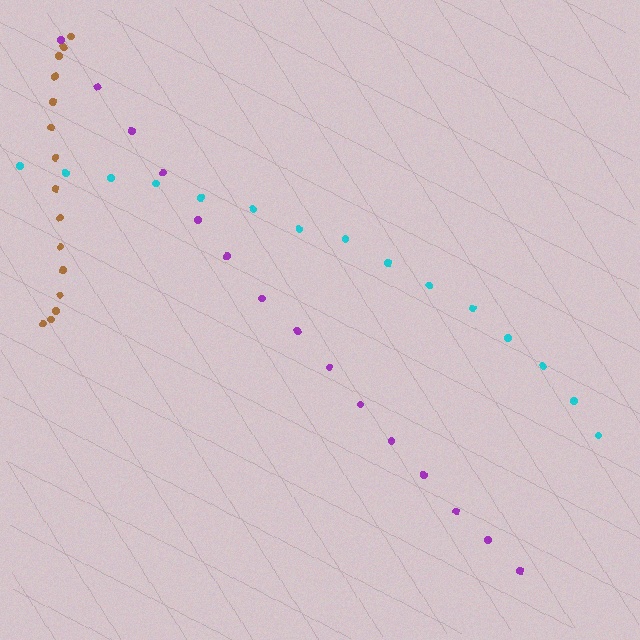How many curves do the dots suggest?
There are 3 distinct paths.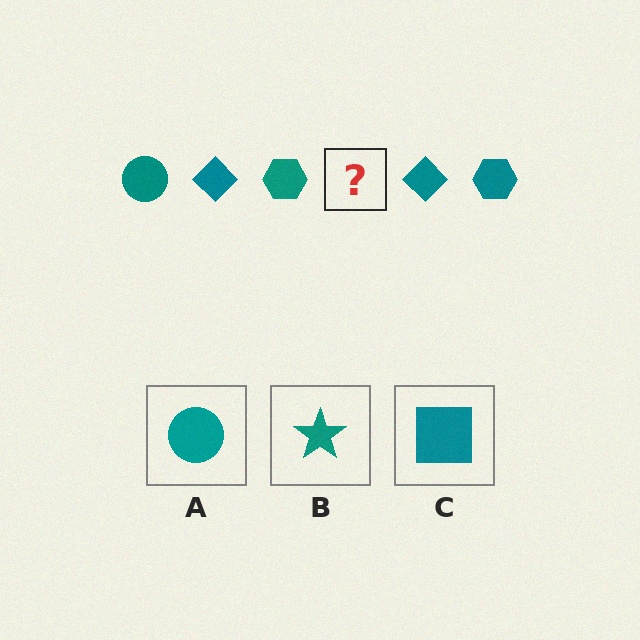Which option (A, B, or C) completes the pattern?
A.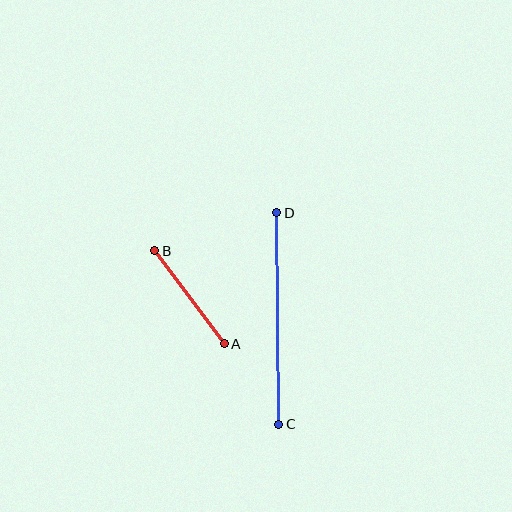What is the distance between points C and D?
The distance is approximately 211 pixels.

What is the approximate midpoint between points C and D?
The midpoint is at approximately (278, 318) pixels.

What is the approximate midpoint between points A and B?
The midpoint is at approximately (190, 297) pixels.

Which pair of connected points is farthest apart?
Points C and D are farthest apart.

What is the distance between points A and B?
The distance is approximately 116 pixels.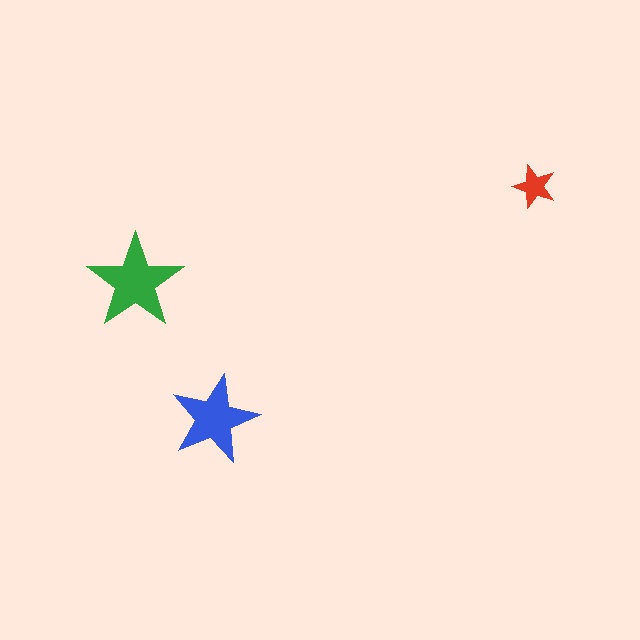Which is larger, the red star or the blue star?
The blue one.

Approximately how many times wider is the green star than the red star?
About 2 times wider.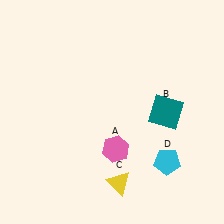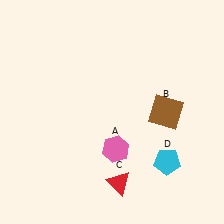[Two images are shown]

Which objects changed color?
B changed from teal to brown. C changed from yellow to red.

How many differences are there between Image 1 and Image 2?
There are 2 differences between the two images.